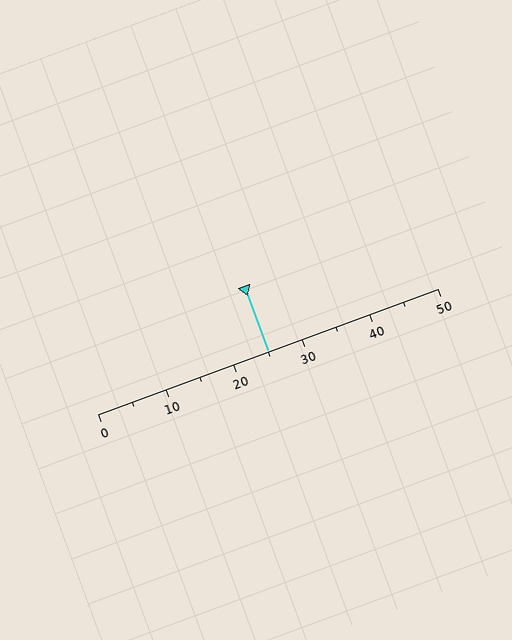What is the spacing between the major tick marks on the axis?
The major ticks are spaced 10 apart.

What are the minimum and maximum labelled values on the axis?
The axis runs from 0 to 50.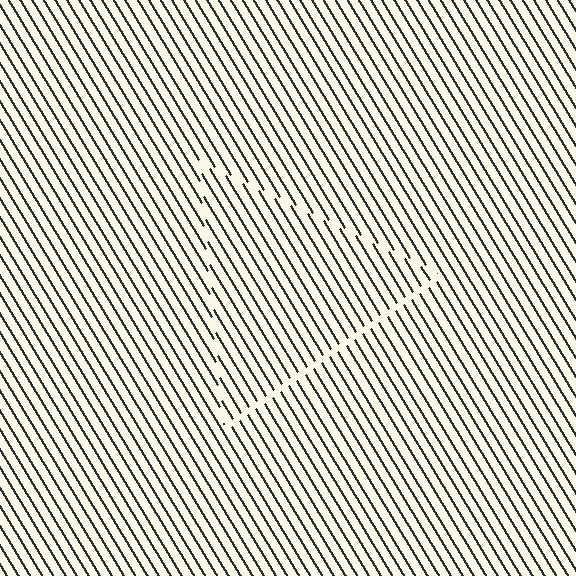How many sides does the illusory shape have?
3 sides — the line-ends trace a triangle.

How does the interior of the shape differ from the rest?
The interior of the shape contains the same grating, shifted by half a period — the contour is defined by the phase discontinuity where line-ends from the inner and outer gratings abut.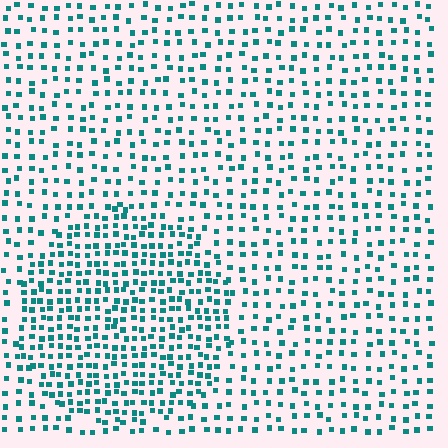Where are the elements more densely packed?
The elements are more densely packed inside the circle boundary.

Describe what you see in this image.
The image contains small teal elements arranged at two different densities. A circle-shaped region is visible where the elements are more densely packed than the surrounding area.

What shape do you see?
I see a circle.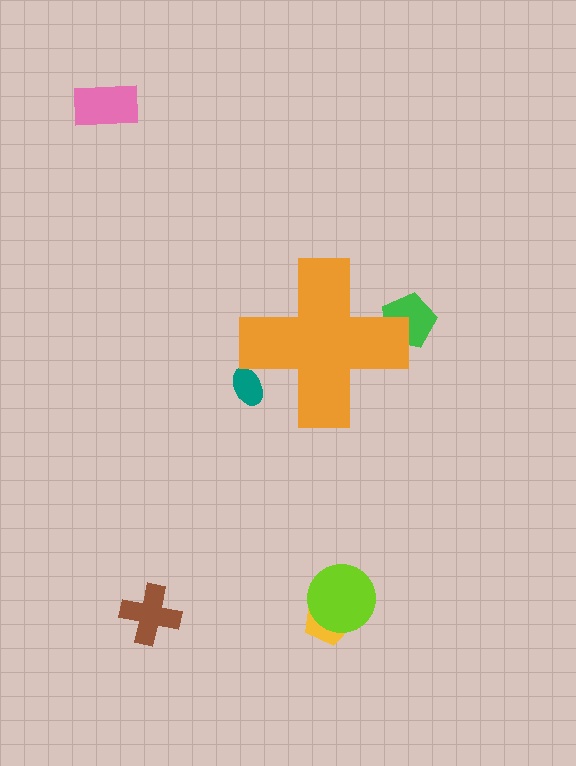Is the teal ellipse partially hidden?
Yes, the teal ellipse is partially hidden behind the orange cross.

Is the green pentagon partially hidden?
Yes, the green pentagon is partially hidden behind the orange cross.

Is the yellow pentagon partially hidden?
No, the yellow pentagon is fully visible.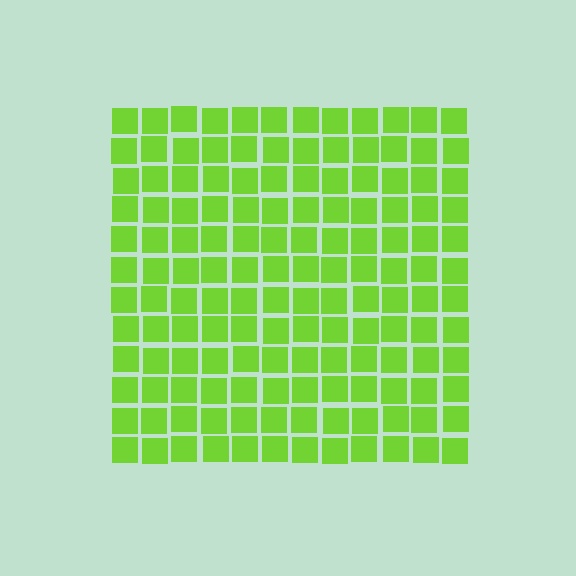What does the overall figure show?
The overall figure shows a square.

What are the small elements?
The small elements are squares.